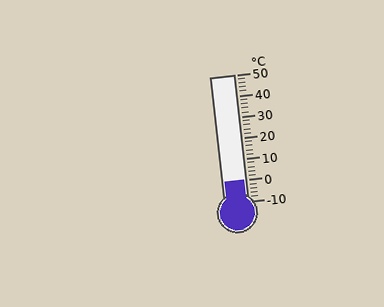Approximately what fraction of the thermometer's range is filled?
The thermometer is filled to approximately 15% of its range.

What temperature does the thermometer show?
The thermometer shows approximately 0°C.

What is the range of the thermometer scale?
The thermometer scale ranges from -10°C to 50°C.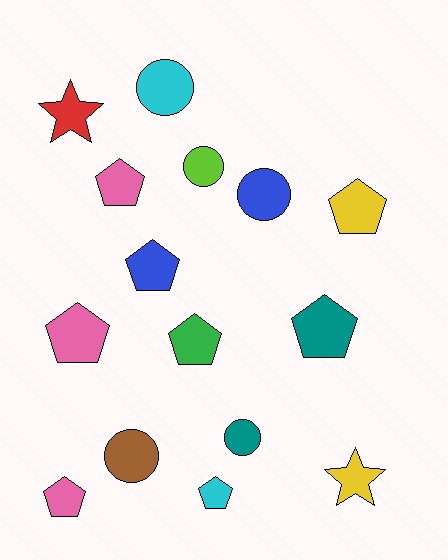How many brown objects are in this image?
There is 1 brown object.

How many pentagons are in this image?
There are 8 pentagons.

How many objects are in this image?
There are 15 objects.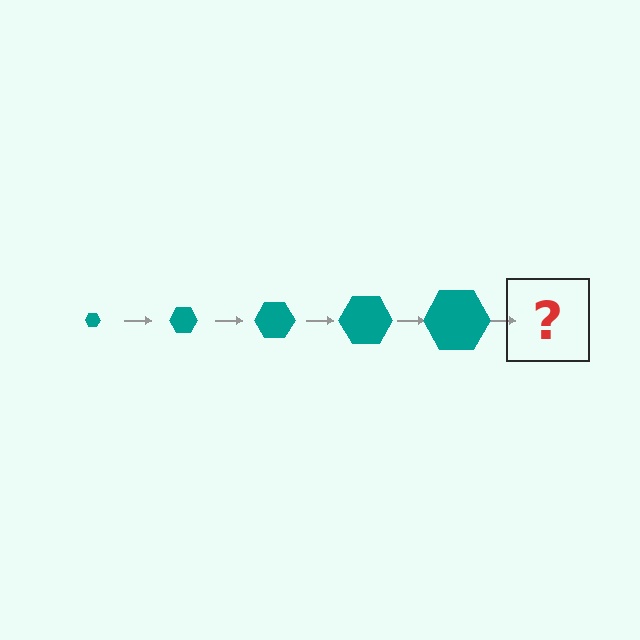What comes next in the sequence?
The next element should be a teal hexagon, larger than the previous one.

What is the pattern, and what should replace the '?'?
The pattern is that the hexagon gets progressively larger each step. The '?' should be a teal hexagon, larger than the previous one.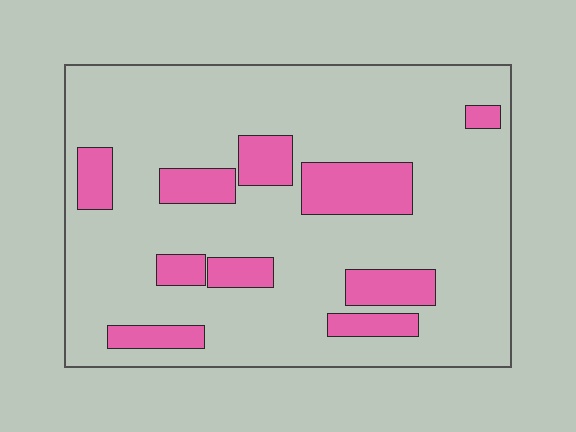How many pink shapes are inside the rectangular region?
10.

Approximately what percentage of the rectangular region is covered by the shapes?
Approximately 20%.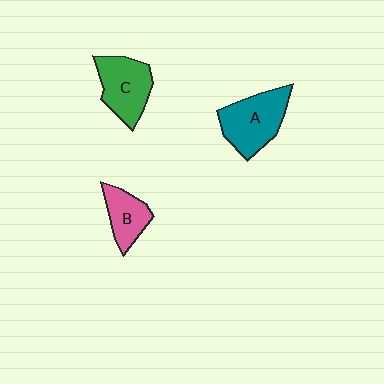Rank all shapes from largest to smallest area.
From largest to smallest: A (teal), C (green), B (pink).